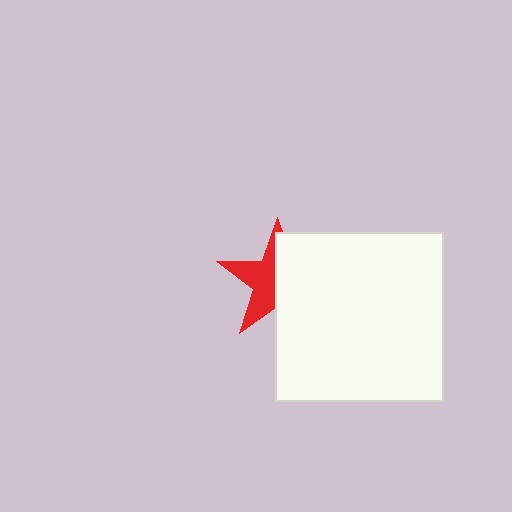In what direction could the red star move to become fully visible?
The red star could move left. That would shift it out from behind the white square entirely.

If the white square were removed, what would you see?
You would see the complete red star.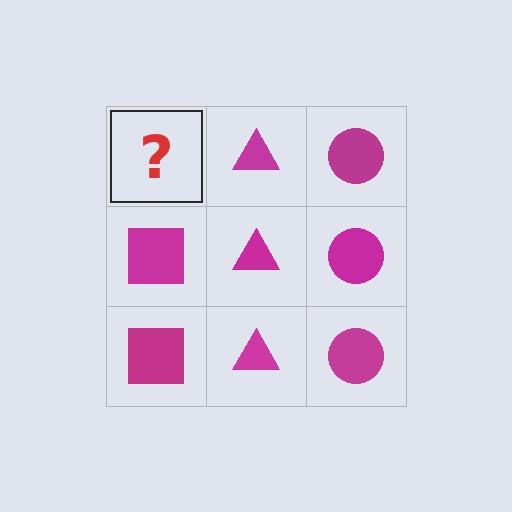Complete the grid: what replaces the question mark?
The question mark should be replaced with a magenta square.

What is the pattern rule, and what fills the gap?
The rule is that each column has a consistent shape. The gap should be filled with a magenta square.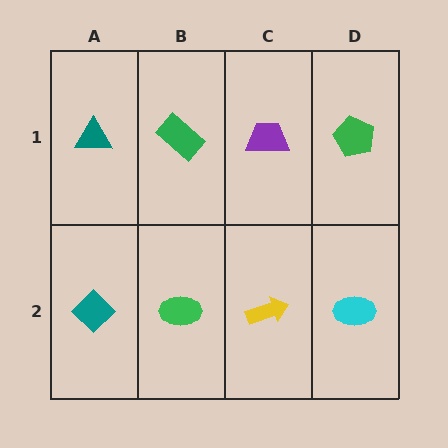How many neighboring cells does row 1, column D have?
2.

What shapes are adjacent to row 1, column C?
A yellow arrow (row 2, column C), a green rectangle (row 1, column B), a green pentagon (row 1, column D).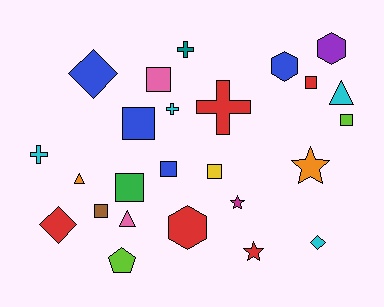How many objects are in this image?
There are 25 objects.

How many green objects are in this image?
There is 1 green object.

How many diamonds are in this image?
There are 3 diamonds.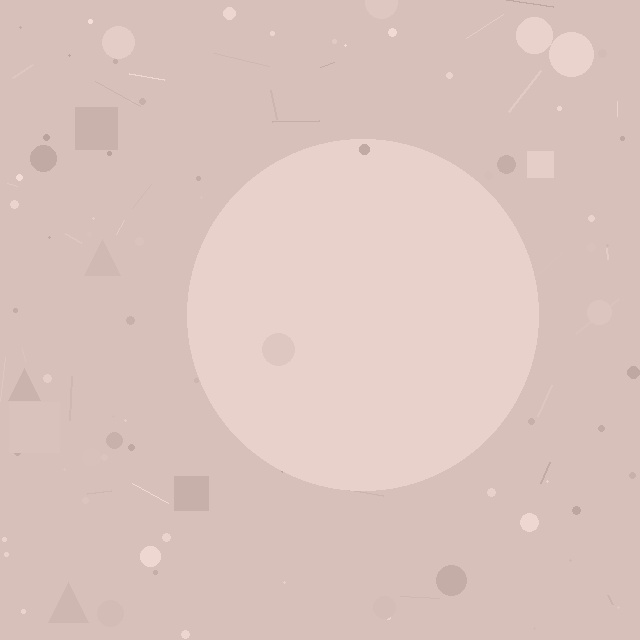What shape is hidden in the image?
A circle is hidden in the image.